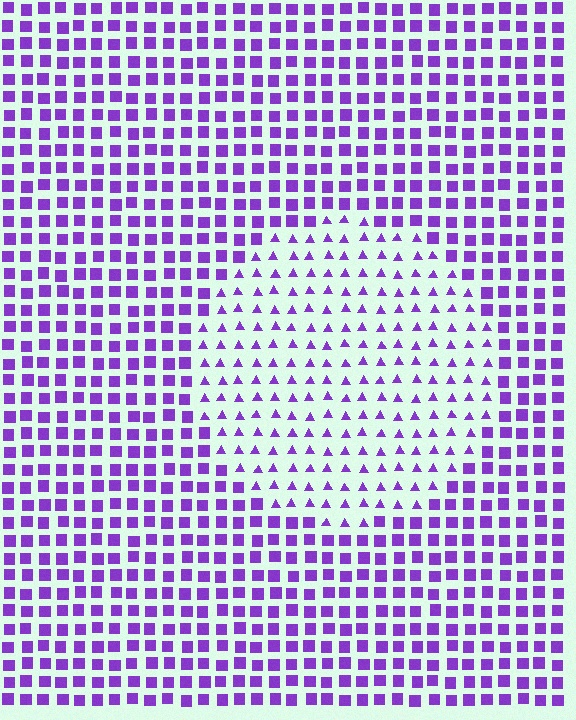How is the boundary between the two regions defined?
The boundary is defined by a change in element shape: triangles inside vs. squares outside. All elements share the same color and spacing.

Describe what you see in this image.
The image is filled with small purple elements arranged in a uniform grid. A circle-shaped region contains triangles, while the surrounding area contains squares. The boundary is defined purely by the change in element shape.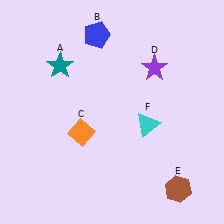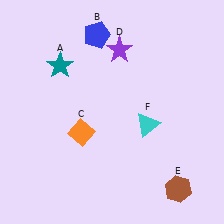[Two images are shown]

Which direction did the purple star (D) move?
The purple star (D) moved left.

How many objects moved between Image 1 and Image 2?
1 object moved between the two images.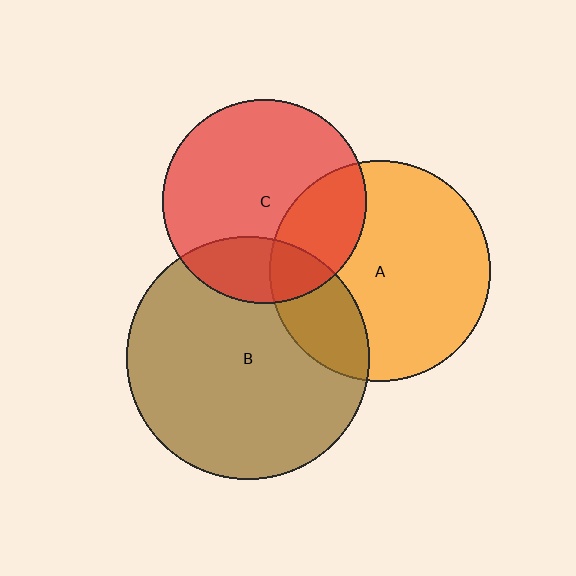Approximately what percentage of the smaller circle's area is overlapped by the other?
Approximately 20%.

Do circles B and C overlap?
Yes.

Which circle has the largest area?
Circle B (brown).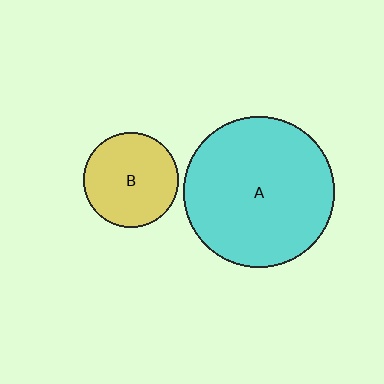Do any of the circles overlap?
No, none of the circles overlap.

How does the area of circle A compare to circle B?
Approximately 2.5 times.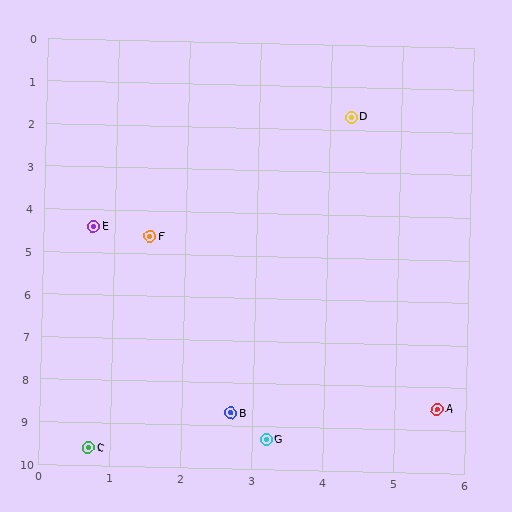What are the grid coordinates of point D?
Point D is at approximately (4.3, 1.7).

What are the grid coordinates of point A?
Point A is at approximately (5.6, 8.5).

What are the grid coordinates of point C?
Point C is at approximately (0.7, 9.6).